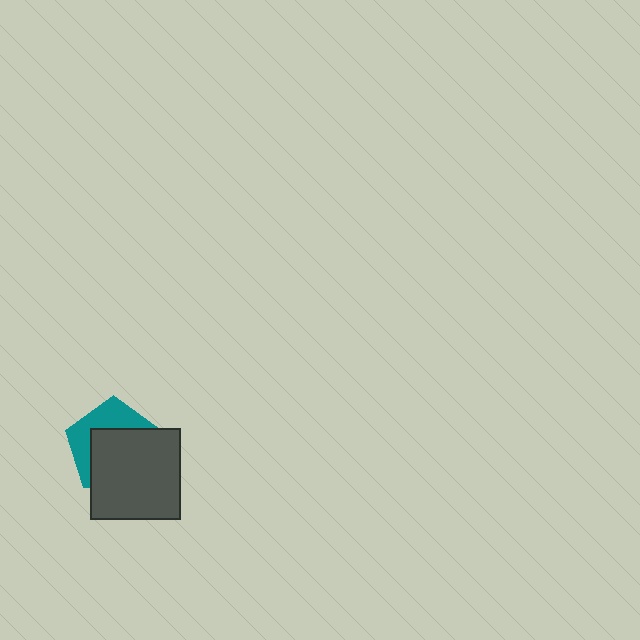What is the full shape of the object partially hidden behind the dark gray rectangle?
The partially hidden object is a teal pentagon.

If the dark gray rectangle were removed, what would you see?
You would see the complete teal pentagon.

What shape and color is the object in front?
The object in front is a dark gray rectangle.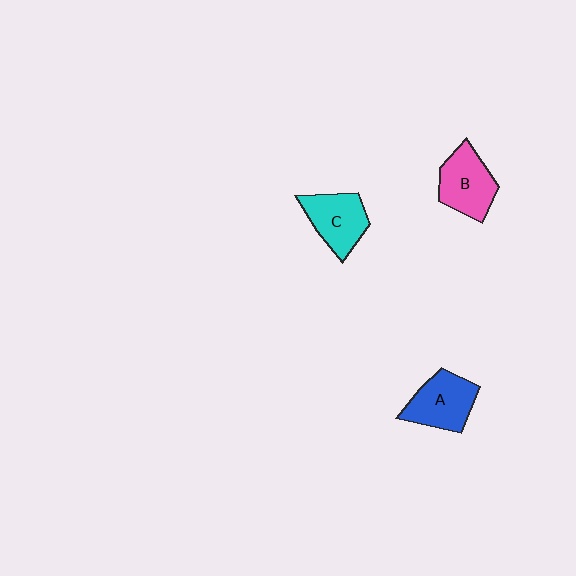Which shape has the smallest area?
Shape C (cyan).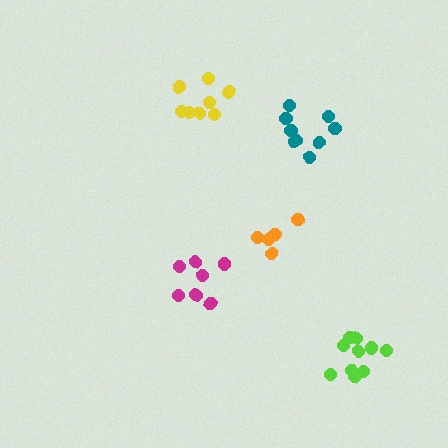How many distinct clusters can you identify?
There are 5 distinct clusters.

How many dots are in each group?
Group 1: 7 dots, Group 2: 8 dots, Group 3: 5 dots, Group 4: 9 dots, Group 5: 10 dots (39 total).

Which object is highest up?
The yellow cluster is topmost.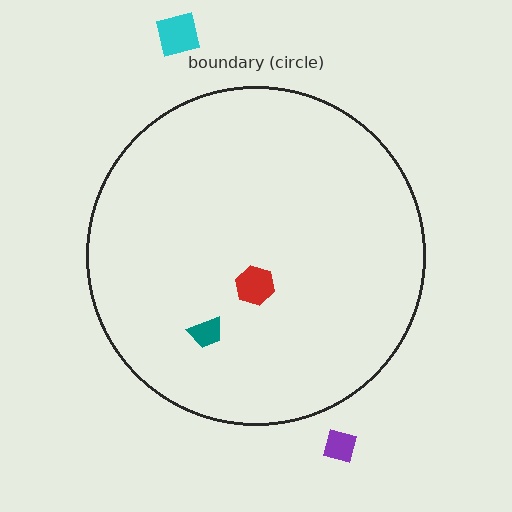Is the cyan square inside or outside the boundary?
Outside.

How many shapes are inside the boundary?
2 inside, 2 outside.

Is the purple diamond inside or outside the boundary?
Outside.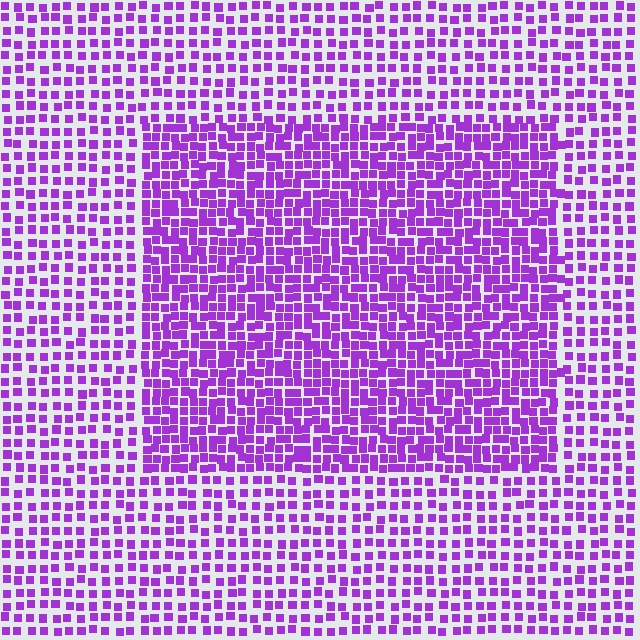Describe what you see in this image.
The image contains small purple elements arranged at two different densities. A rectangle-shaped region is visible where the elements are more densely packed than the surrounding area.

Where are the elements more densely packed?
The elements are more densely packed inside the rectangle boundary.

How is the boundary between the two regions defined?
The boundary is defined by a change in element density (approximately 1.7x ratio). All elements are the same color, size, and shape.